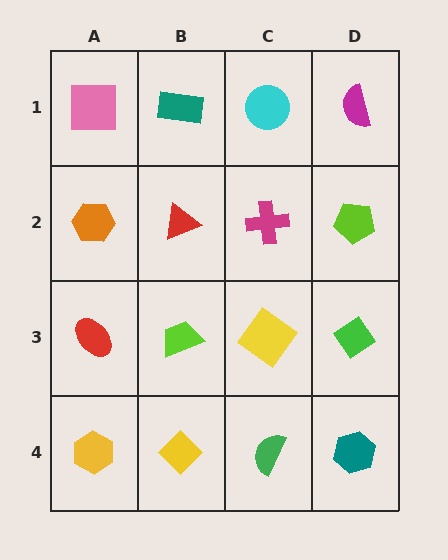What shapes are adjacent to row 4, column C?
A yellow diamond (row 3, column C), a yellow diamond (row 4, column B), a teal hexagon (row 4, column D).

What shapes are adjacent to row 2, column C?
A cyan circle (row 1, column C), a yellow diamond (row 3, column C), a red triangle (row 2, column B), a lime pentagon (row 2, column D).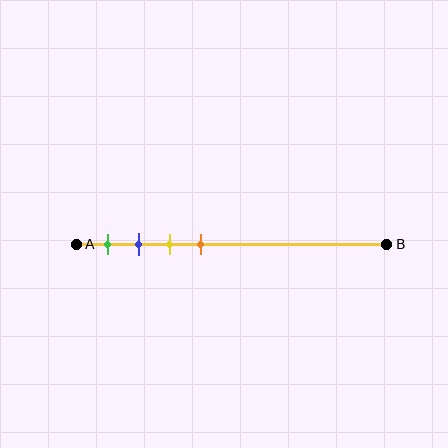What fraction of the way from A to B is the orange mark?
The orange mark is approximately 40% (0.4) of the way from A to B.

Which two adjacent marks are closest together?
The blue and yellow marks are the closest adjacent pair.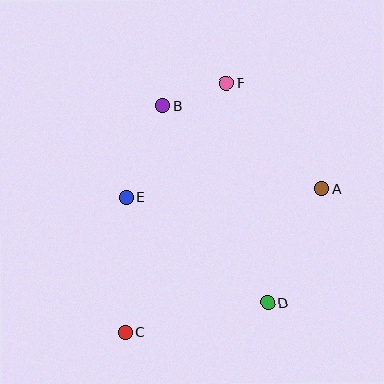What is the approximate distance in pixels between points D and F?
The distance between D and F is approximately 223 pixels.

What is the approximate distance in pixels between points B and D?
The distance between B and D is approximately 223 pixels.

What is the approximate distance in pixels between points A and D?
The distance between A and D is approximately 126 pixels.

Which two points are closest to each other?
Points B and F are closest to each other.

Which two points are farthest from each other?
Points C and F are farthest from each other.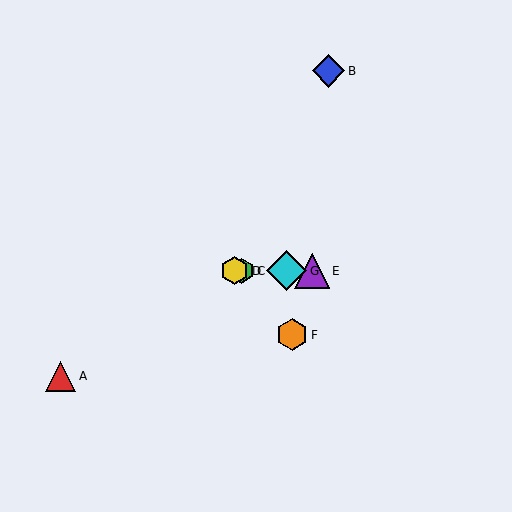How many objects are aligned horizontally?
4 objects (C, D, E, G) are aligned horizontally.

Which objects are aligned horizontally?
Objects C, D, E, G are aligned horizontally.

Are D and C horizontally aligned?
Yes, both are at y≈271.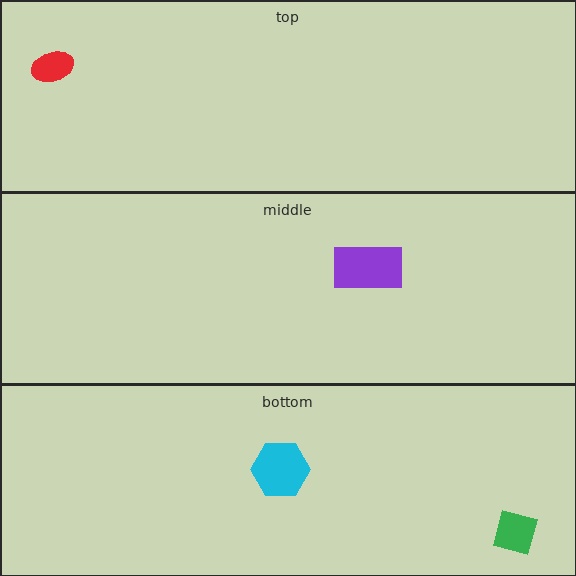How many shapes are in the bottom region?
2.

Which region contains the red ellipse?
The top region.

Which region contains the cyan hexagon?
The bottom region.